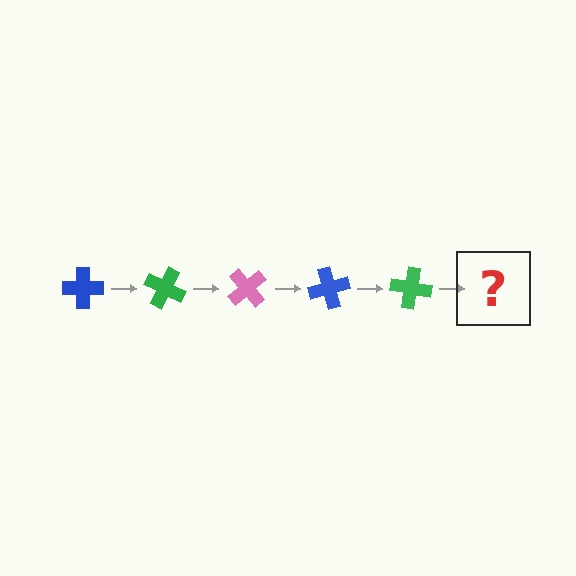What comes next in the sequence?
The next element should be a pink cross, rotated 125 degrees from the start.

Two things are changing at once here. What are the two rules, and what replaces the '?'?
The two rules are that it rotates 25 degrees each step and the color cycles through blue, green, and pink. The '?' should be a pink cross, rotated 125 degrees from the start.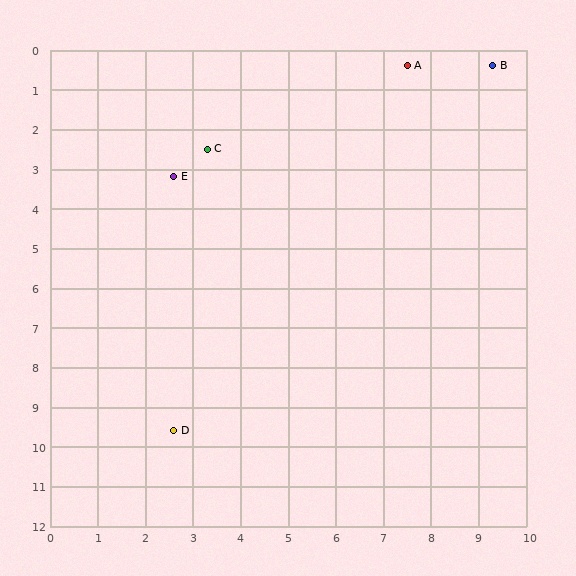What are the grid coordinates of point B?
Point B is at approximately (9.3, 0.4).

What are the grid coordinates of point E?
Point E is at approximately (2.6, 3.2).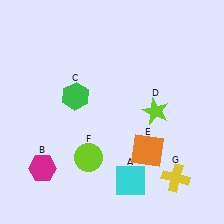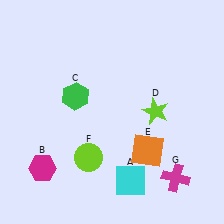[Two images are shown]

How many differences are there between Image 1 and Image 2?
There is 1 difference between the two images.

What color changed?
The cross (G) changed from yellow in Image 1 to magenta in Image 2.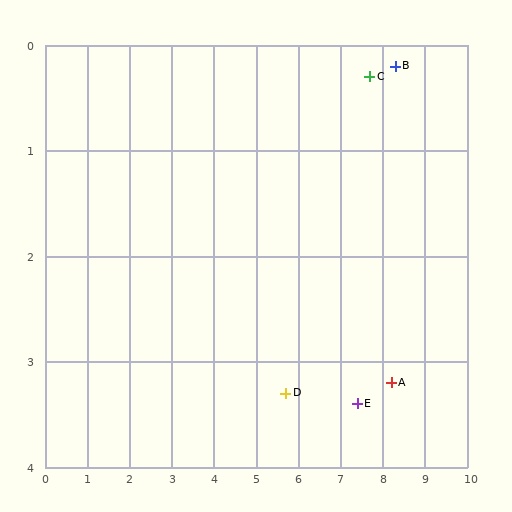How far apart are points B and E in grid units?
Points B and E are about 3.3 grid units apart.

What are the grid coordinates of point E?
Point E is at approximately (7.4, 3.4).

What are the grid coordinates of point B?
Point B is at approximately (8.3, 0.2).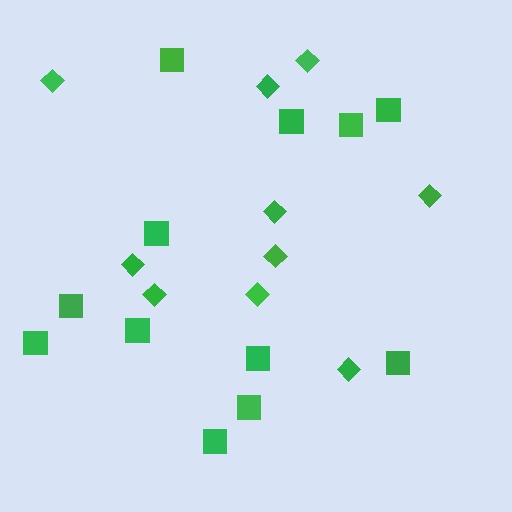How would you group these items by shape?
There are 2 groups: one group of diamonds (10) and one group of squares (12).